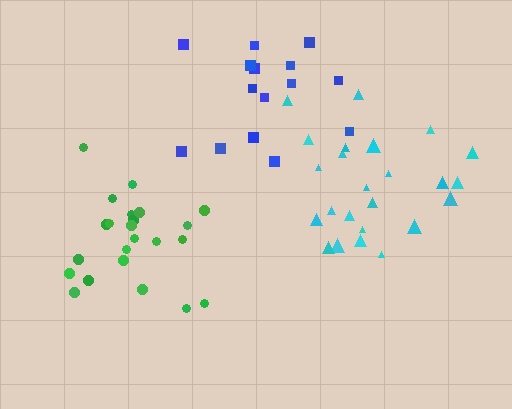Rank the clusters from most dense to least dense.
green, cyan, blue.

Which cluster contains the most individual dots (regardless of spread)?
Cyan (24).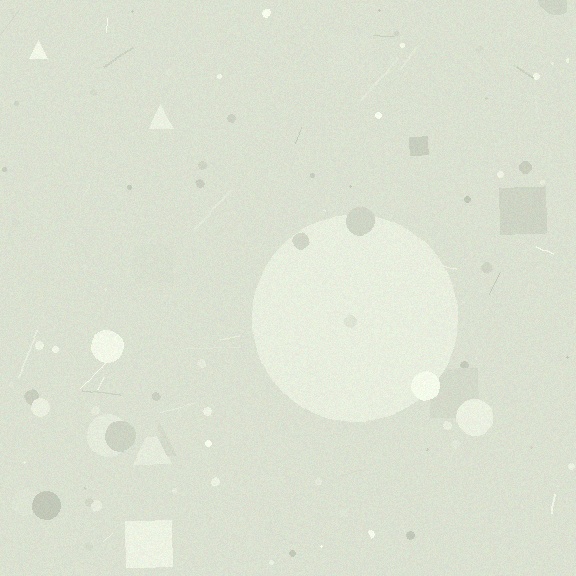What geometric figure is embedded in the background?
A circle is embedded in the background.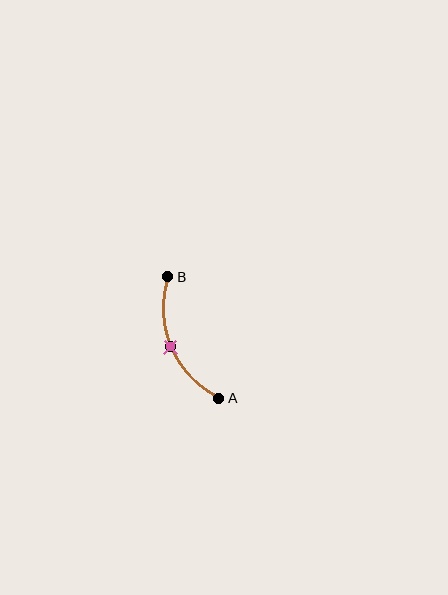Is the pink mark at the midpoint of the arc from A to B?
Yes. The pink mark lies on the arc at equal arc-length from both A and B — it is the arc midpoint.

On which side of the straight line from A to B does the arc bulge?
The arc bulges to the left of the straight line connecting A and B.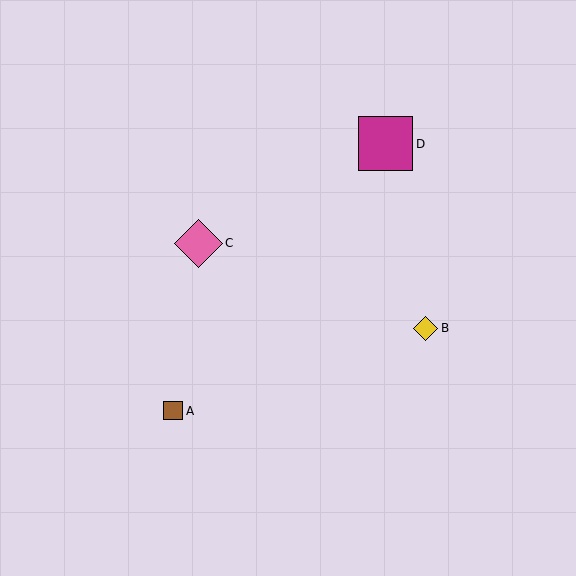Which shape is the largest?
The magenta square (labeled D) is the largest.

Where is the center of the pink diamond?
The center of the pink diamond is at (198, 243).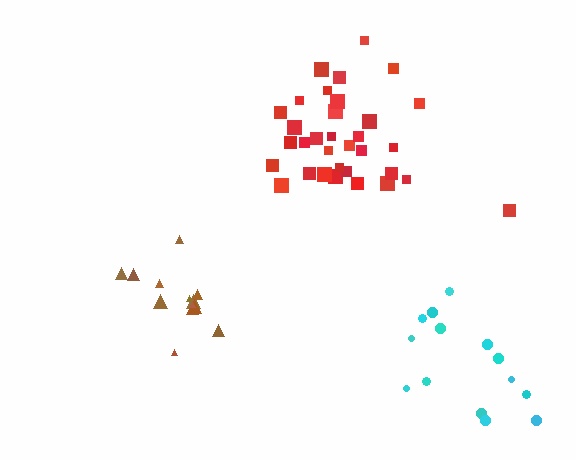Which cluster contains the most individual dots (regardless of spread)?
Red (33).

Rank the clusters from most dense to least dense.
red, brown, cyan.